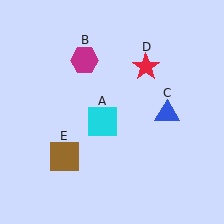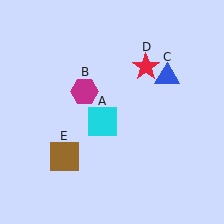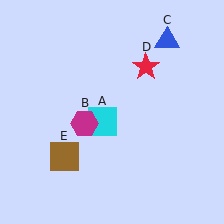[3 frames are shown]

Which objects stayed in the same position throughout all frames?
Cyan square (object A) and red star (object D) and brown square (object E) remained stationary.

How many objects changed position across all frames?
2 objects changed position: magenta hexagon (object B), blue triangle (object C).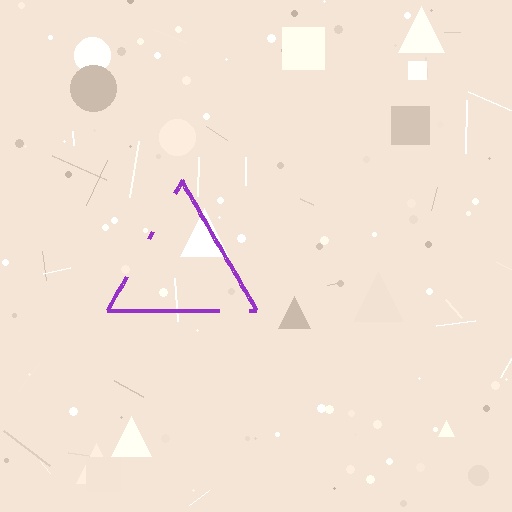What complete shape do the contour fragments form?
The contour fragments form a triangle.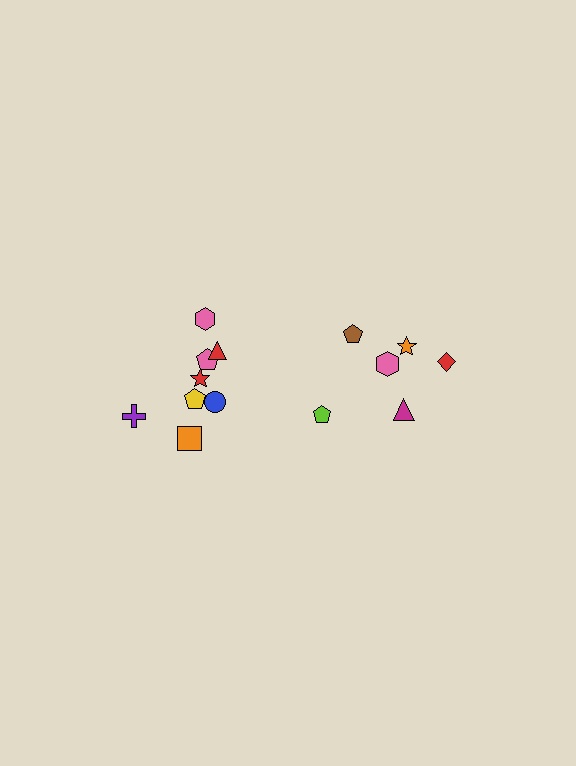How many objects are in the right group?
There are 6 objects.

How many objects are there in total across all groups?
There are 14 objects.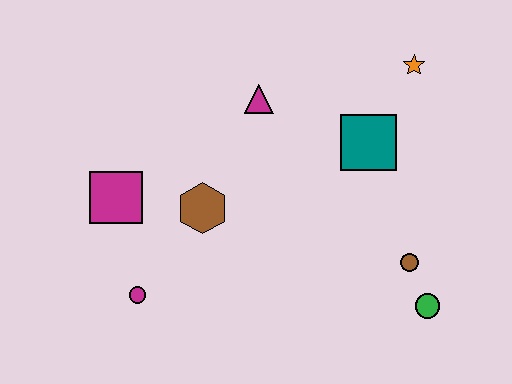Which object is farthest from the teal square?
The magenta circle is farthest from the teal square.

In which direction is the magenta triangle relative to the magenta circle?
The magenta triangle is above the magenta circle.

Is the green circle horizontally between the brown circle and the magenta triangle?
No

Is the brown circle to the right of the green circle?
No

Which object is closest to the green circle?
The brown circle is closest to the green circle.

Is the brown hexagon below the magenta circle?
No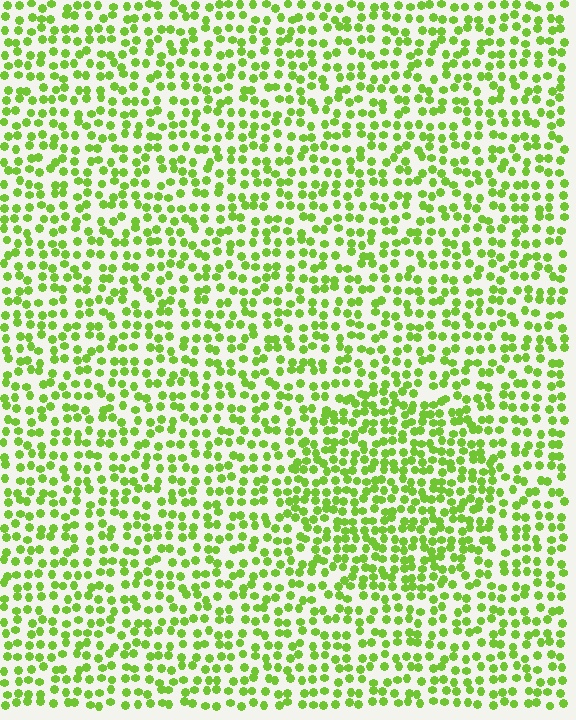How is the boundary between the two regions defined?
The boundary is defined by a change in element density (approximately 1.5x ratio). All elements are the same color, size, and shape.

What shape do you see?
I see a circle.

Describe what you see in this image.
The image contains small lime elements arranged at two different densities. A circle-shaped region is visible where the elements are more densely packed than the surrounding area.